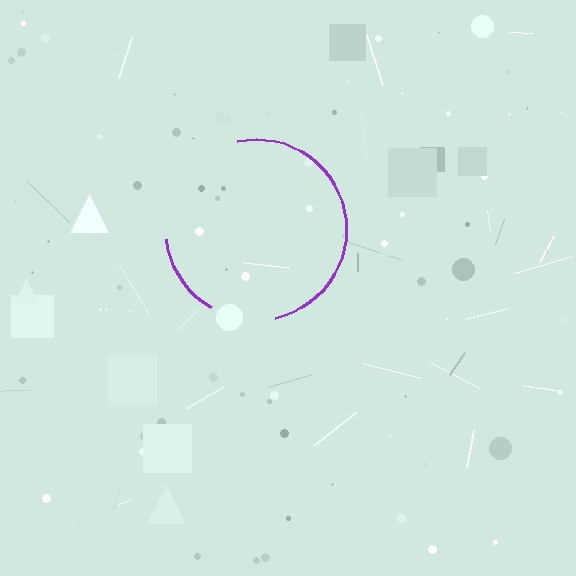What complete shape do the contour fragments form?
The contour fragments form a circle.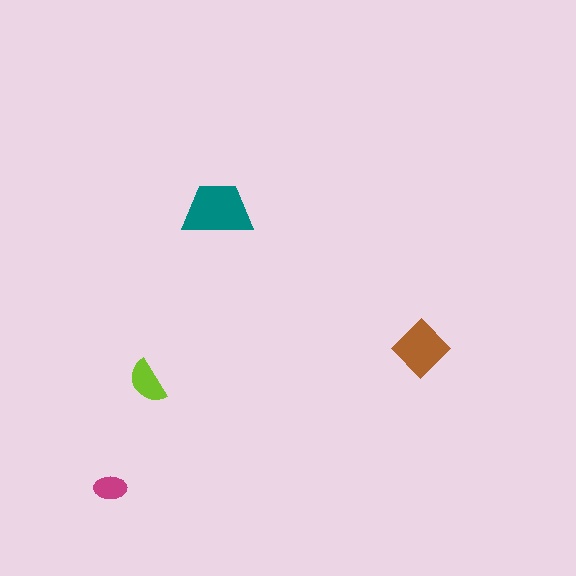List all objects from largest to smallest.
The teal trapezoid, the brown diamond, the lime semicircle, the magenta ellipse.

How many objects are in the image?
There are 4 objects in the image.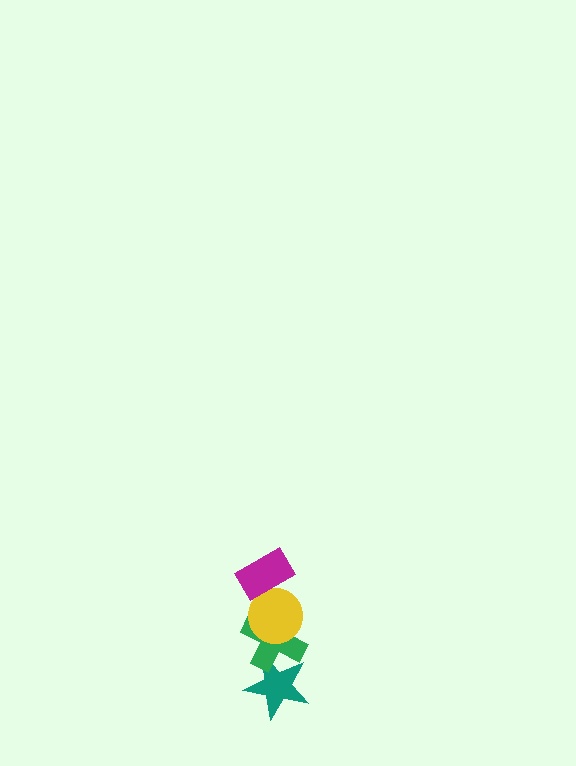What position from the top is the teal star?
The teal star is 4th from the top.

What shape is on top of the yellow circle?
The magenta rectangle is on top of the yellow circle.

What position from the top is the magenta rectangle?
The magenta rectangle is 1st from the top.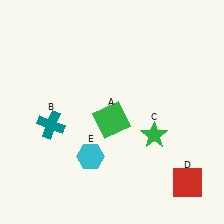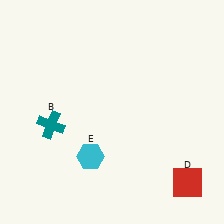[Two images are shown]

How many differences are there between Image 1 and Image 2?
There are 2 differences between the two images.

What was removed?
The green square (A), the green star (C) were removed in Image 2.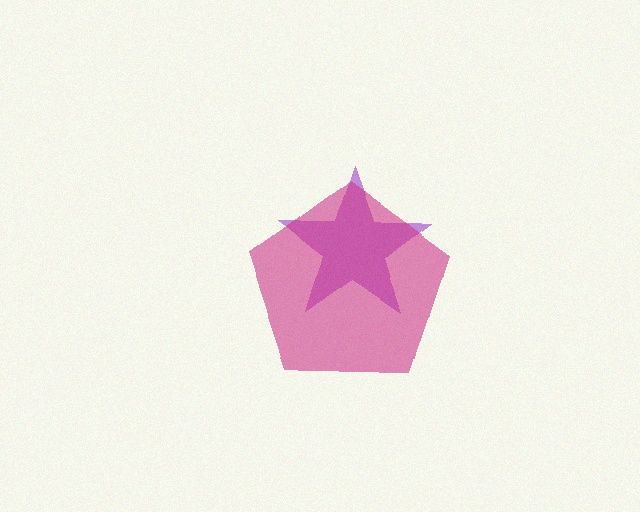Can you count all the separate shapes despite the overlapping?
Yes, there are 2 separate shapes.